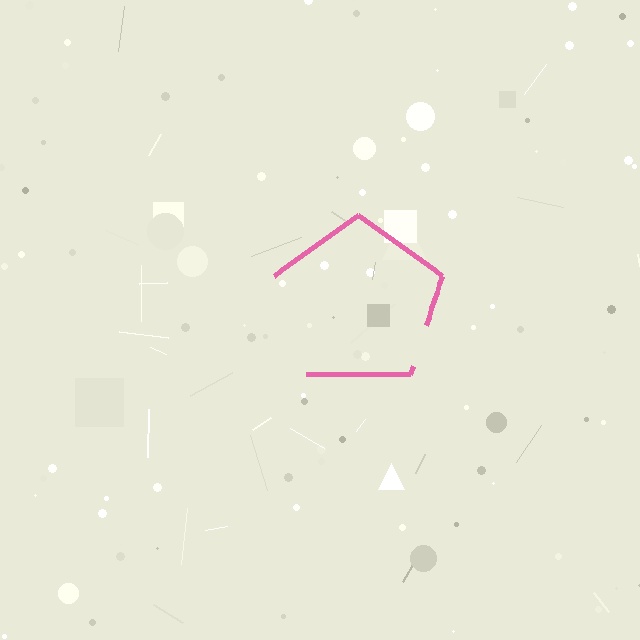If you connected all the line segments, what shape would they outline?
They would outline a pentagon.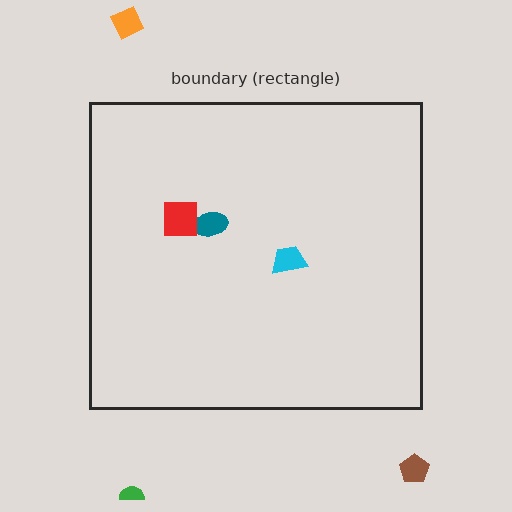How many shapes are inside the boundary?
3 inside, 3 outside.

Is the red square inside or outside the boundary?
Inside.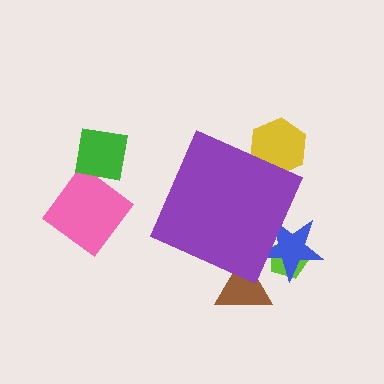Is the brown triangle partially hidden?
Yes, the brown triangle is partially hidden behind the purple diamond.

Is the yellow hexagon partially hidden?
Yes, the yellow hexagon is partially hidden behind the purple diamond.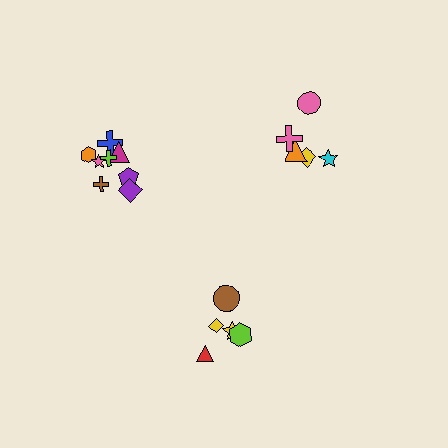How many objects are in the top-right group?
There are 5 objects.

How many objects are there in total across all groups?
There are 18 objects.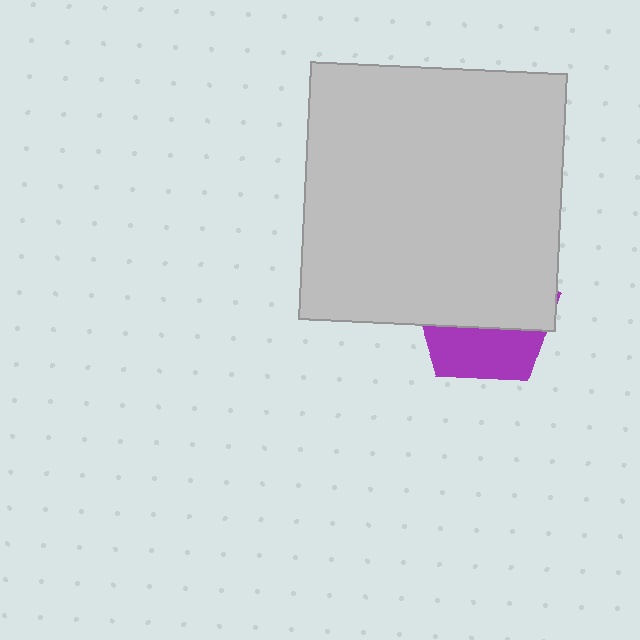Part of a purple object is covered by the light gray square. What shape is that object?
It is a pentagon.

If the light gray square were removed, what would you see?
You would see the complete purple pentagon.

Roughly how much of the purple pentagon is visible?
A small part of it is visible (roughly 37%).